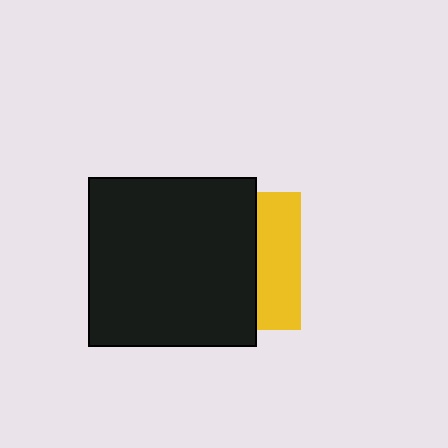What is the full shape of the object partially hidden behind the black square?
The partially hidden object is a yellow square.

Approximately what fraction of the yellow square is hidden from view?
Roughly 68% of the yellow square is hidden behind the black square.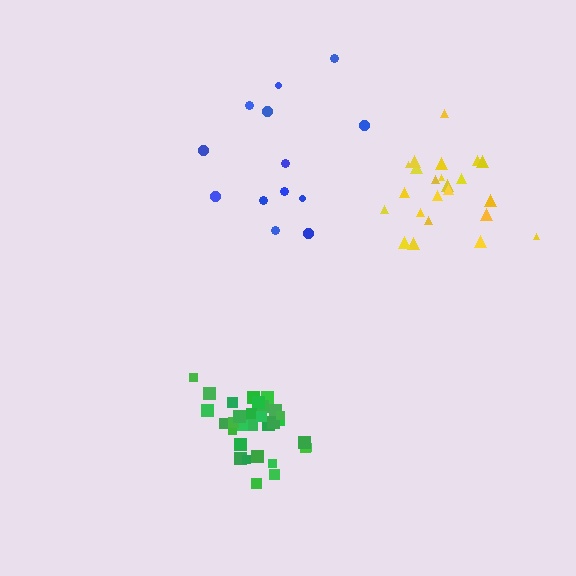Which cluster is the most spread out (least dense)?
Blue.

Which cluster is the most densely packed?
Green.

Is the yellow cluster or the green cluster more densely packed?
Green.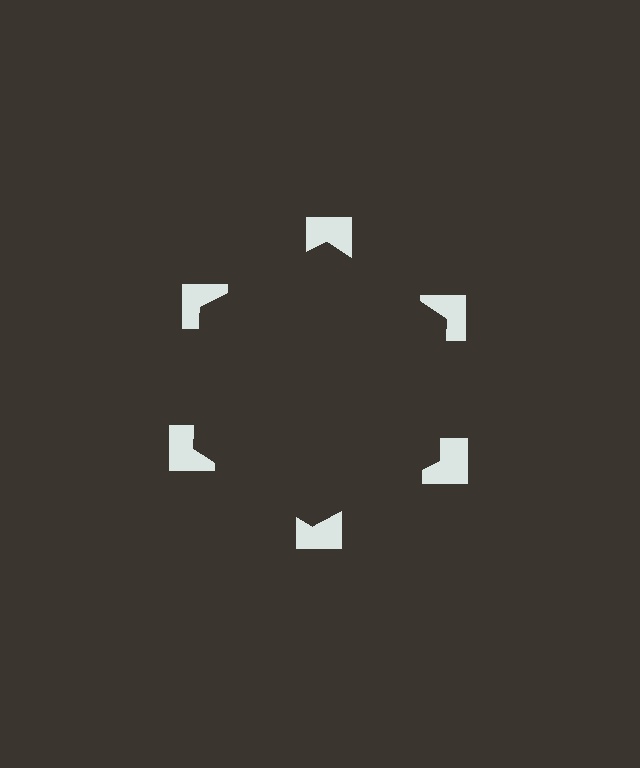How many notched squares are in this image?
There are 6 — one at each vertex of the illusory hexagon.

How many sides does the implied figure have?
6 sides.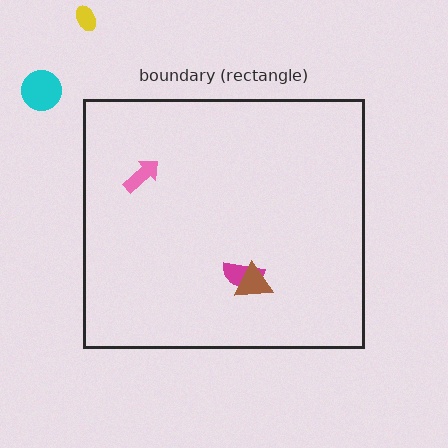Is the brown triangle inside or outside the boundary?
Inside.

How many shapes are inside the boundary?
3 inside, 2 outside.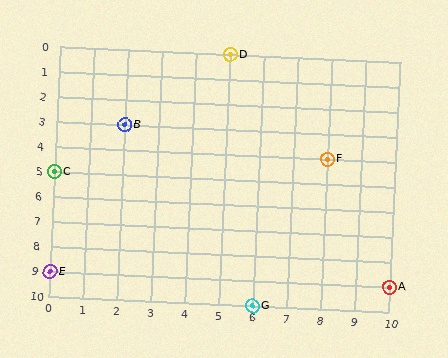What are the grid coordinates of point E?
Point E is at grid coordinates (0, 9).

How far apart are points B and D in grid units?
Points B and D are 3 columns and 3 rows apart (about 4.2 grid units diagonally).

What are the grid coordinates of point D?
Point D is at grid coordinates (5, 0).